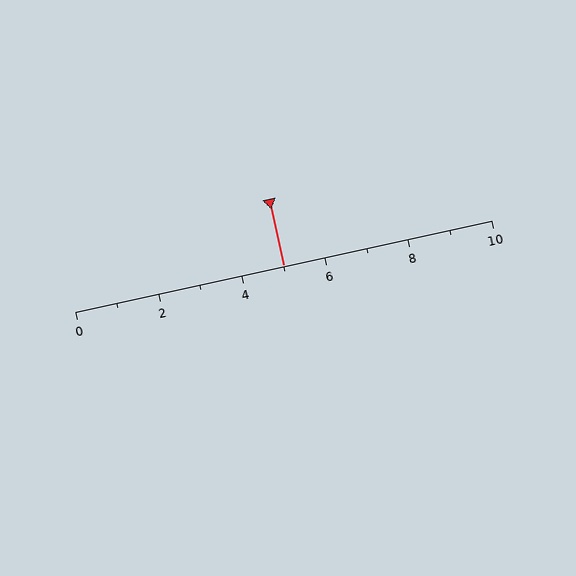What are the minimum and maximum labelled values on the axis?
The axis runs from 0 to 10.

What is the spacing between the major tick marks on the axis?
The major ticks are spaced 2 apart.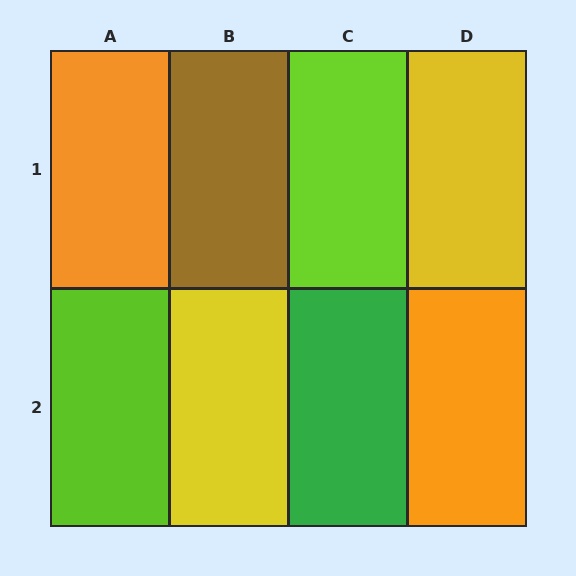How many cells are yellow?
2 cells are yellow.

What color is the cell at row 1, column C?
Lime.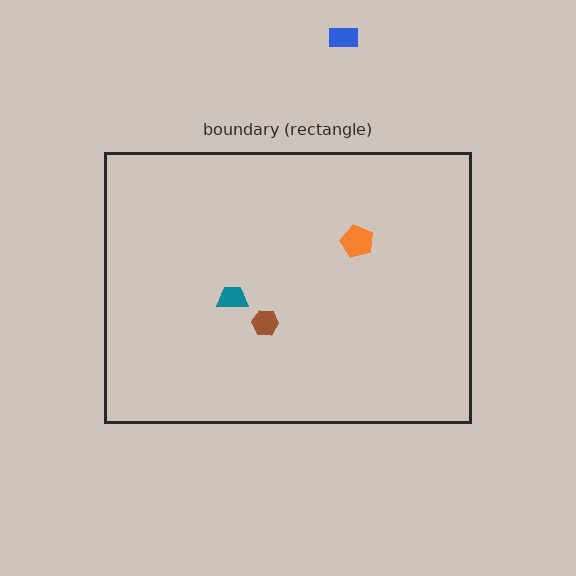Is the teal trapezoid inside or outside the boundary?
Inside.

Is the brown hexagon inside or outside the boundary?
Inside.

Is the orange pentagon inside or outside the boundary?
Inside.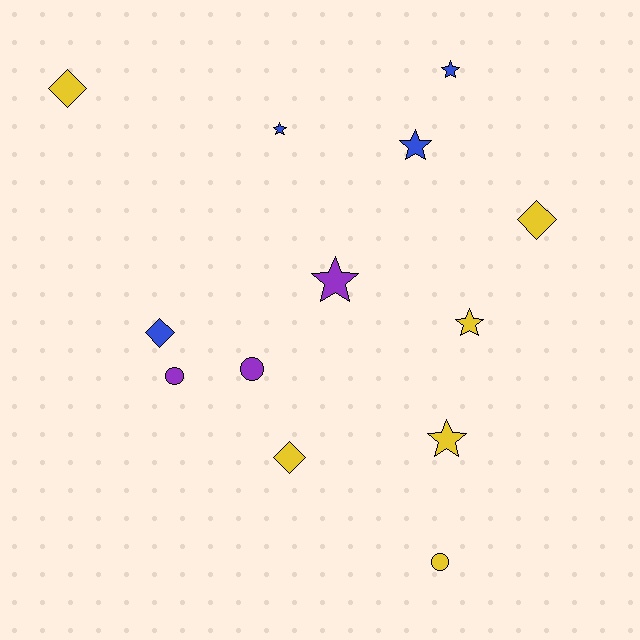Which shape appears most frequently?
Star, with 6 objects.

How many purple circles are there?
There are 2 purple circles.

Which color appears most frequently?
Yellow, with 6 objects.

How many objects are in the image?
There are 13 objects.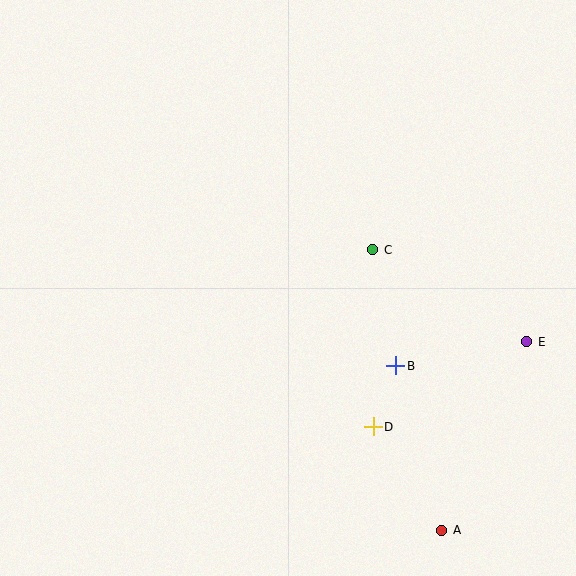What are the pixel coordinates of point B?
Point B is at (396, 366).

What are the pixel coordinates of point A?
Point A is at (442, 530).